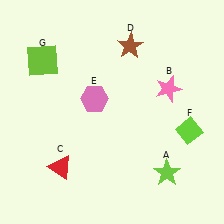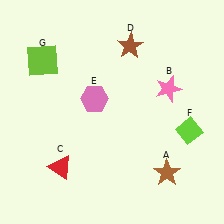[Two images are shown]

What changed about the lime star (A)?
In Image 1, A is lime. In Image 2, it changed to brown.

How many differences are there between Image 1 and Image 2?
There is 1 difference between the two images.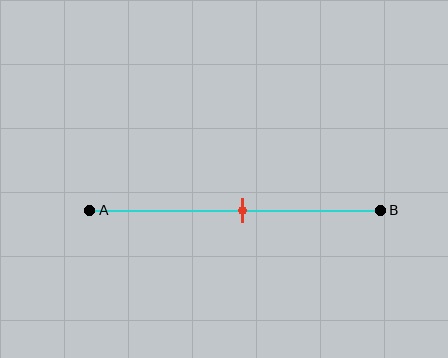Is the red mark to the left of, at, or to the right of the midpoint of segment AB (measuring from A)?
The red mark is approximately at the midpoint of segment AB.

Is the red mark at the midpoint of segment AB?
Yes, the mark is approximately at the midpoint.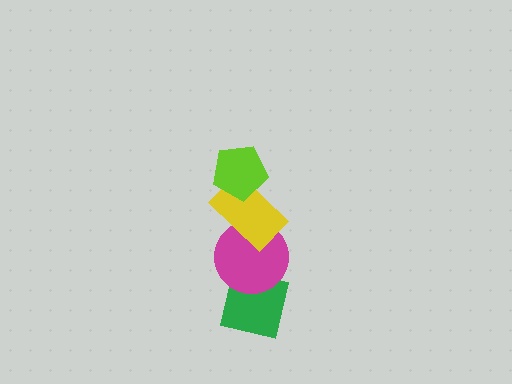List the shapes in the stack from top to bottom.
From top to bottom: the lime pentagon, the yellow rectangle, the magenta circle, the green square.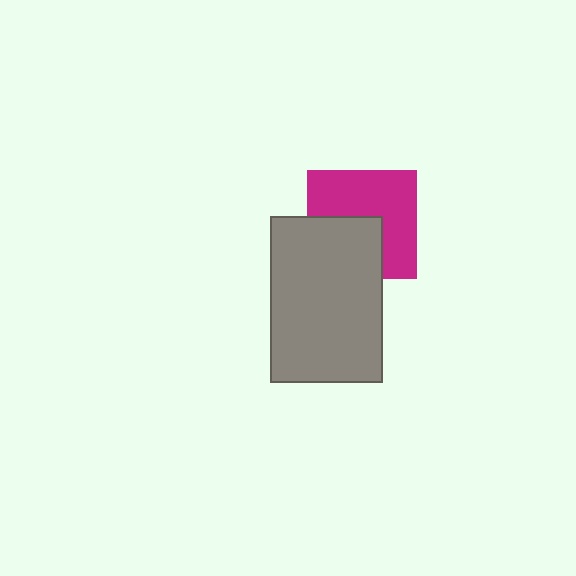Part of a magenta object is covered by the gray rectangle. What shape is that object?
It is a square.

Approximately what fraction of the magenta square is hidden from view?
Roughly 40% of the magenta square is hidden behind the gray rectangle.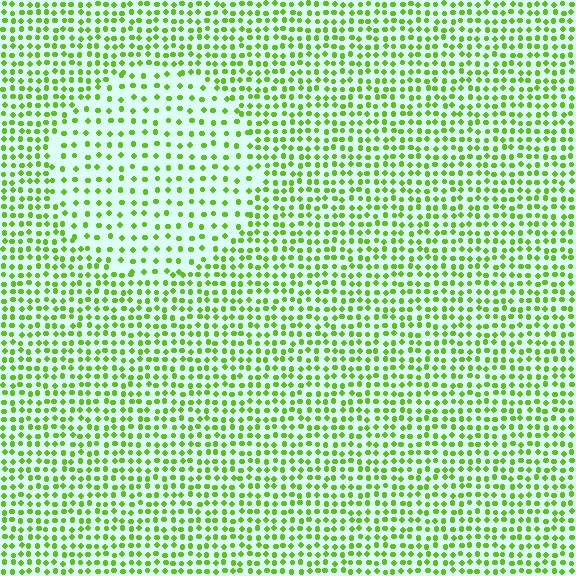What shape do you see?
I see a circle.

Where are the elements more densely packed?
The elements are more densely packed outside the circle boundary.